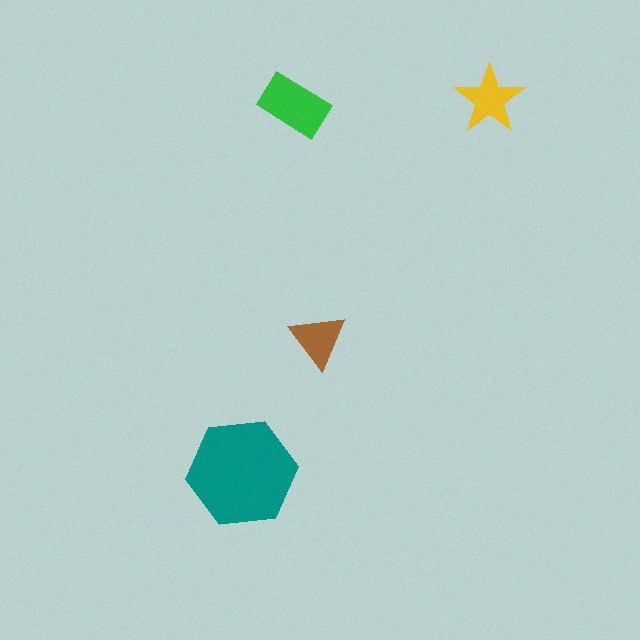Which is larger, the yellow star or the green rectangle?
The green rectangle.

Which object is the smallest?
The brown triangle.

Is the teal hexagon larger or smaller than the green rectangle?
Larger.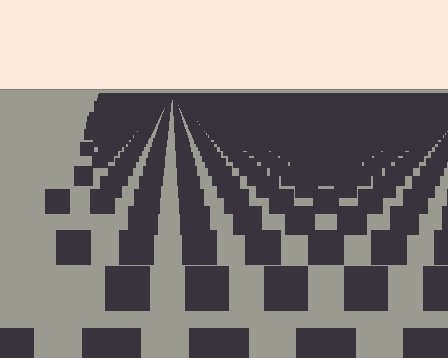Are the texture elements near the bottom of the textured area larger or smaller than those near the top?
Larger. Near the bottom, elements are closer to the viewer and appear at a bigger on-screen size.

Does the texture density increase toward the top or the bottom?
Density increases toward the top.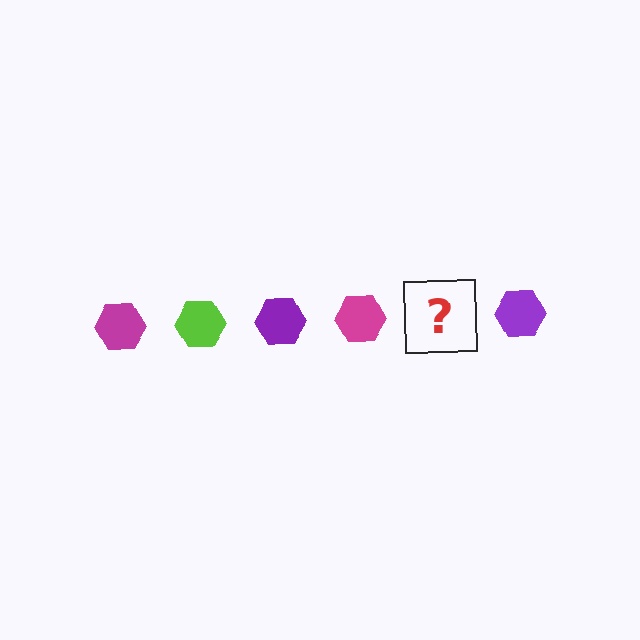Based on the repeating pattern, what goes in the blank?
The blank should be a lime hexagon.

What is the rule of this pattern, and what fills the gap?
The rule is that the pattern cycles through magenta, lime, purple hexagons. The gap should be filled with a lime hexagon.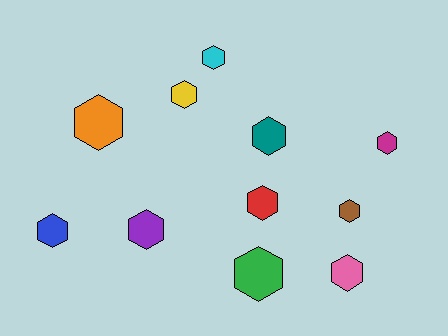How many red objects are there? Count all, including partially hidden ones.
There is 1 red object.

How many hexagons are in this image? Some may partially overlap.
There are 11 hexagons.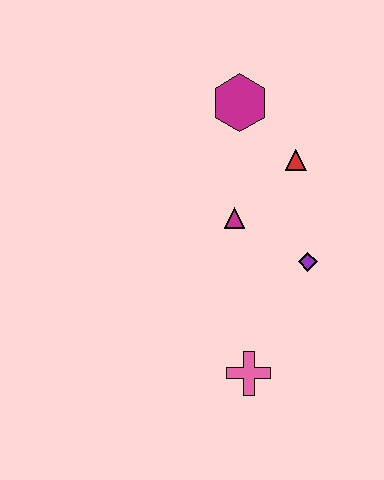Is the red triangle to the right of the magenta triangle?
Yes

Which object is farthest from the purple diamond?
The magenta hexagon is farthest from the purple diamond.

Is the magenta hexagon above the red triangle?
Yes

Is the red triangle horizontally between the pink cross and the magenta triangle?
No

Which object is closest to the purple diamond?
The magenta triangle is closest to the purple diamond.